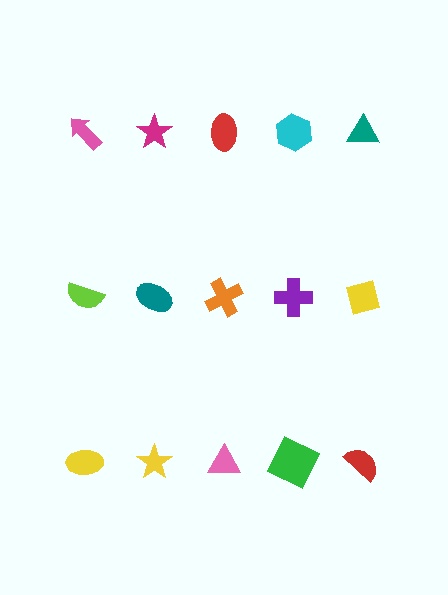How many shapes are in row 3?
5 shapes.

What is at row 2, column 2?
A teal ellipse.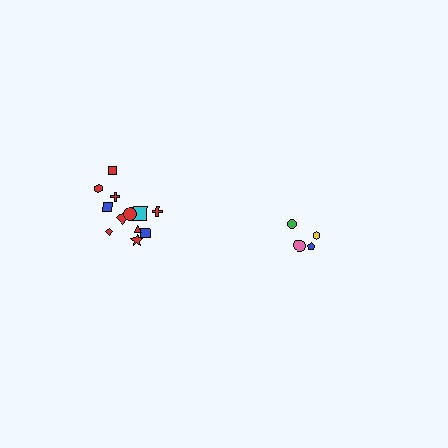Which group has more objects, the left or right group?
The left group.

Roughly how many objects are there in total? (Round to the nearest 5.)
Roughly 15 objects in total.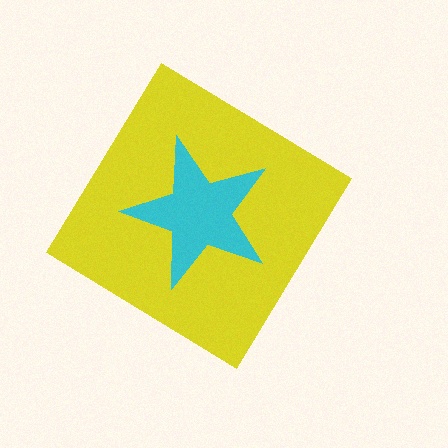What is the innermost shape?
The cyan star.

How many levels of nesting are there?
2.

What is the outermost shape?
The yellow diamond.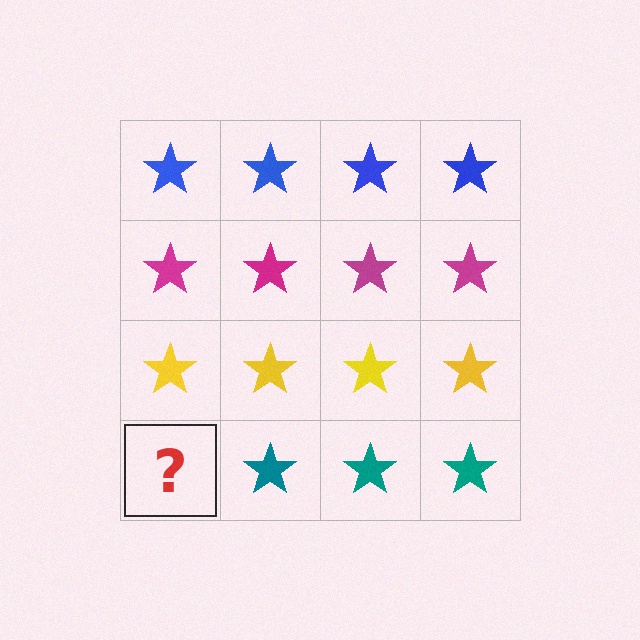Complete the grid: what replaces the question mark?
The question mark should be replaced with a teal star.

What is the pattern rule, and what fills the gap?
The rule is that each row has a consistent color. The gap should be filled with a teal star.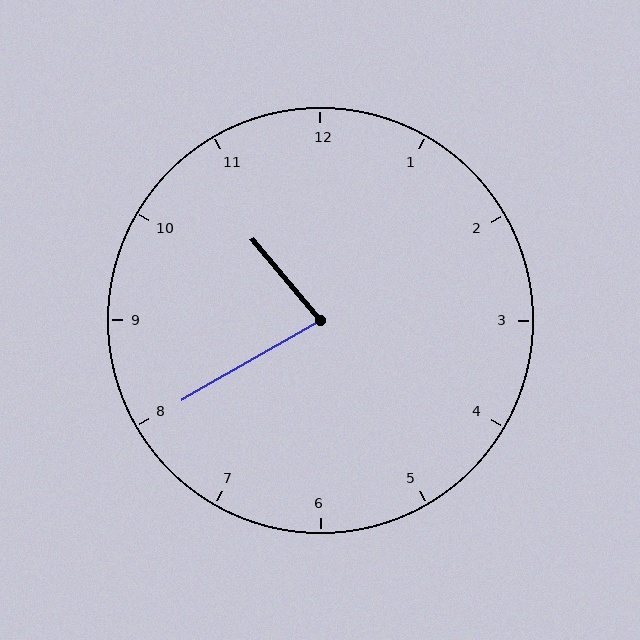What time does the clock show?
10:40.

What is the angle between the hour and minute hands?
Approximately 80 degrees.